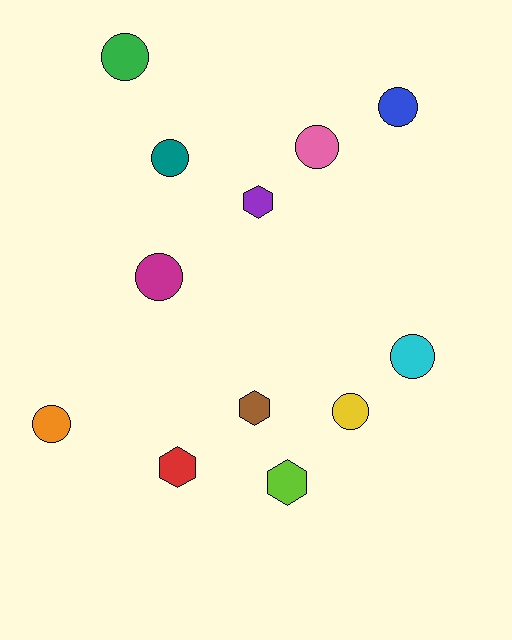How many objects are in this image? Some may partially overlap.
There are 12 objects.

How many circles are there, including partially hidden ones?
There are 8 circles.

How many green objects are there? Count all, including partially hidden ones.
There is 1 green object.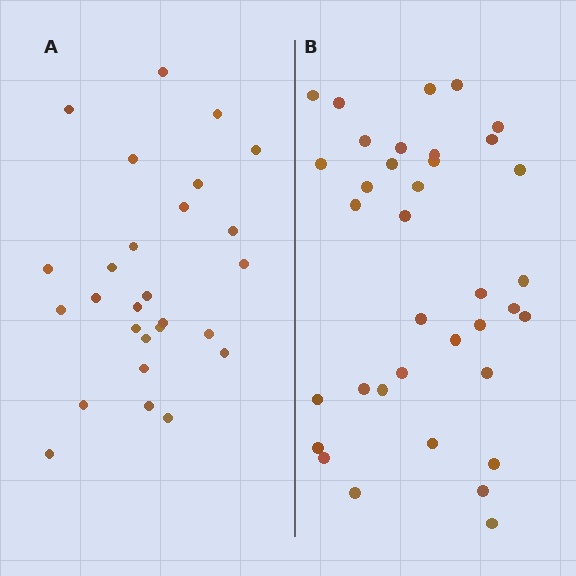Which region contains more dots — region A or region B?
Region B (the right region) has more dots.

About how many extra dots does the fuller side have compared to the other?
Region B has roughly 8 or so more dots than region A.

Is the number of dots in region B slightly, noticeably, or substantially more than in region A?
Region B has noticeably more, but not dramatically so. The ratio is roughly 1.3 to 1.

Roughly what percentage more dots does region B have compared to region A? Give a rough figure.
About 35% more.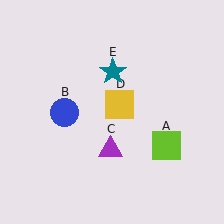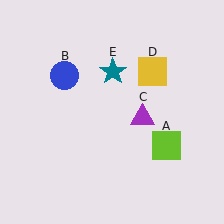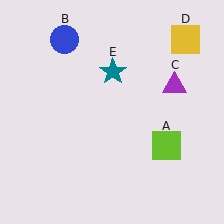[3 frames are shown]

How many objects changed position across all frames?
3 objects changed position: blue circle (object B), purple triangle (object C), yellow square (object D).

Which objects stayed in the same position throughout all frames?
Lime square (object A) and teal star (object E) remained stationary.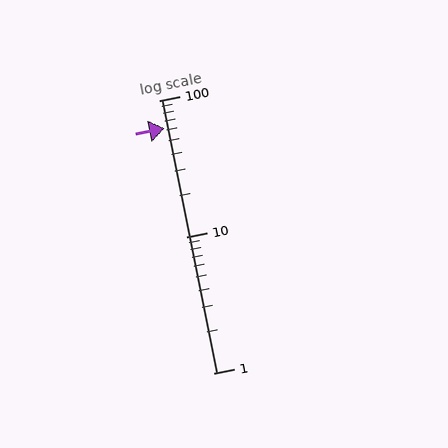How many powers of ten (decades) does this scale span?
The scale spans 2 decades, from 1 to 100.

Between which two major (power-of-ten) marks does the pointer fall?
The pointer is between 10 and 100.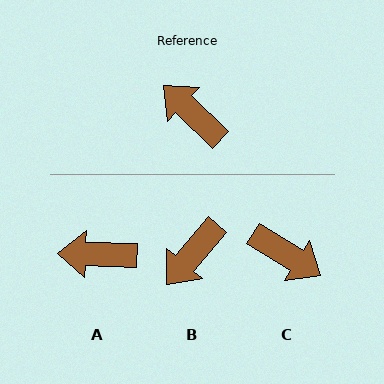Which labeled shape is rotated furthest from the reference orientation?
C, about 169 degrees away.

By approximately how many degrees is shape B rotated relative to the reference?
Approximately 93 degrees counter-clockwise.